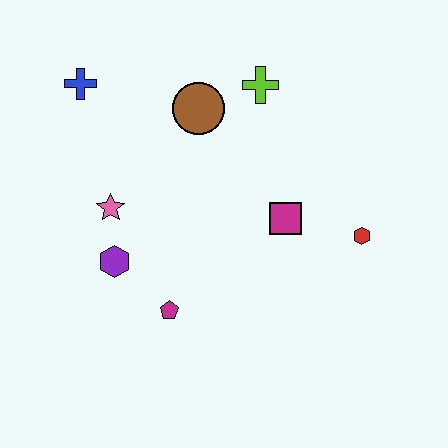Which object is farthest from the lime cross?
The magenta pentagon is farthest from the lime cross.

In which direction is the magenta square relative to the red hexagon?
The magenta square is to the left of the red hexagon.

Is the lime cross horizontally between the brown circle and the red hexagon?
Yes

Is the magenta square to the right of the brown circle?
Yes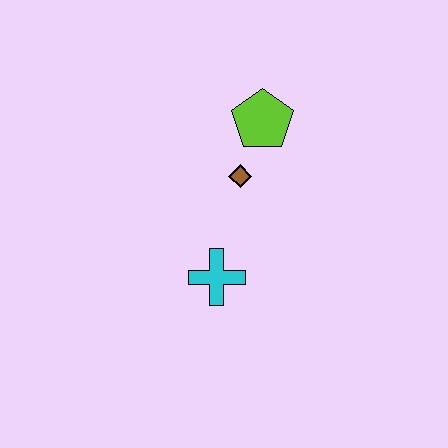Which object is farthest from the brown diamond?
The cyan cross is farthest from the brown diamond.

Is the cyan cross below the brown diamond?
Yes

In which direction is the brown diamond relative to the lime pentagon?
The brown diamond is below the lime pentagon.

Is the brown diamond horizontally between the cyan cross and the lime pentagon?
Yes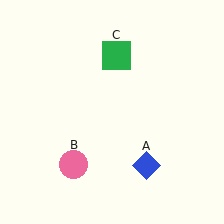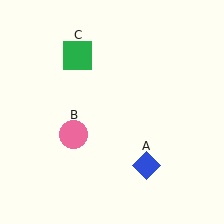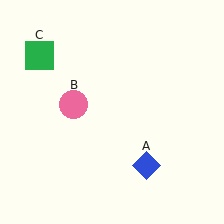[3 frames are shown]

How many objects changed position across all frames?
2 objects changed position: pink circle (object B), green square (object C).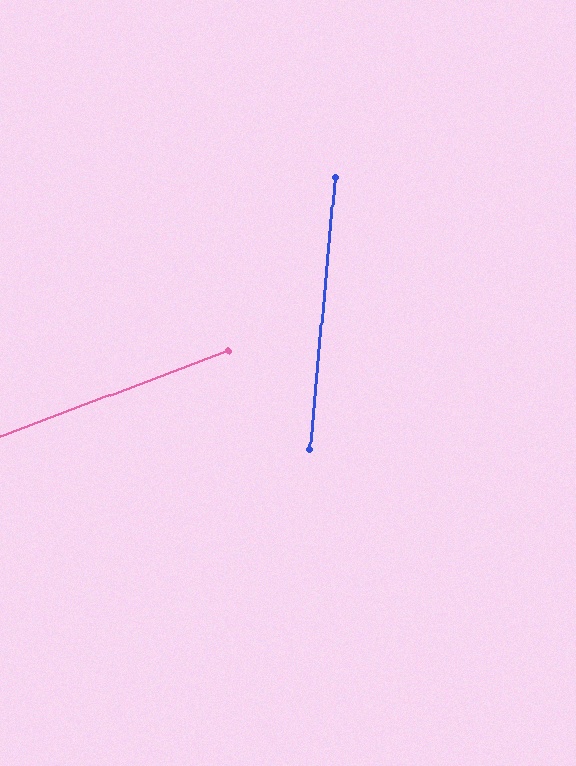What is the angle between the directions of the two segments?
Approximately 64 degrees.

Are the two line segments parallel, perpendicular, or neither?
Neither parallel nor perpendicular — they differ by about 64°.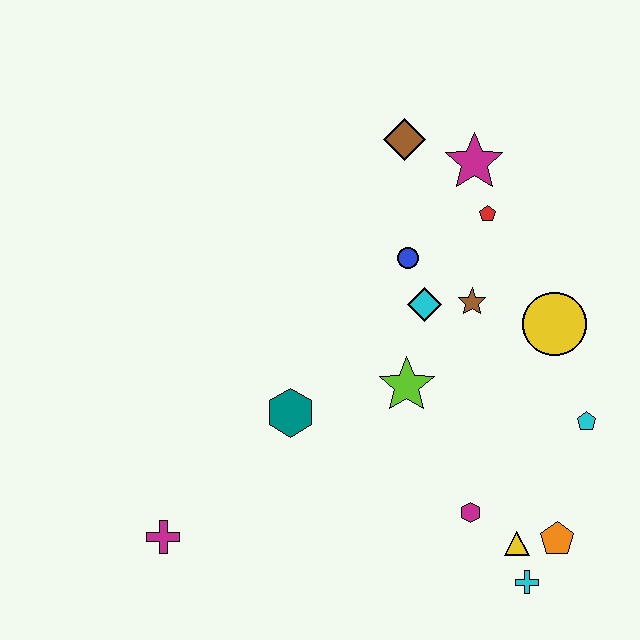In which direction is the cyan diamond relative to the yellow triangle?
The cyan diamond is above the yellow triangle.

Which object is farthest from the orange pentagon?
The brown diamond is farthest from the orange pentagon.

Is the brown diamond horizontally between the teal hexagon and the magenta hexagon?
Yes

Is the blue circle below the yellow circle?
No